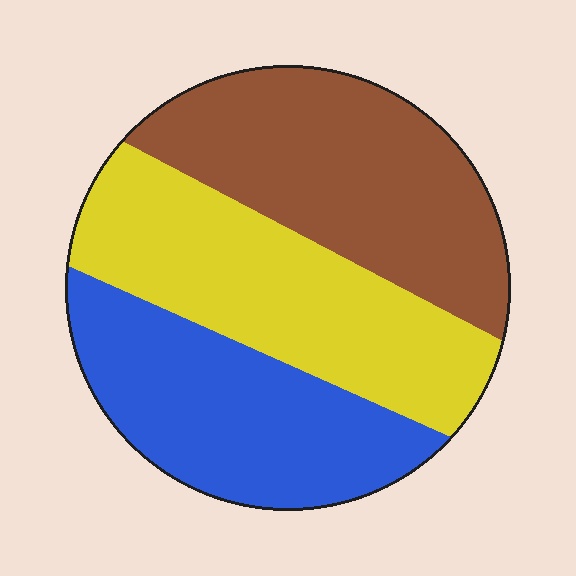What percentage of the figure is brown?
Brown covers around 35% of the figure.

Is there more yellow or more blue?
Yellow.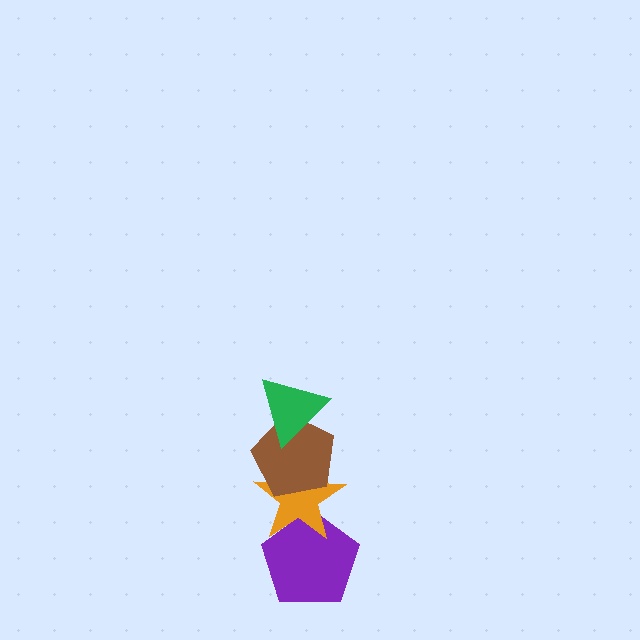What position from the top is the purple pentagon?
The purple pentagon is 4th from the top.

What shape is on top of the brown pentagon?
The green triangle is on top of the brown pentagon.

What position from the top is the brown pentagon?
The brown pentagon is 2nd from the top.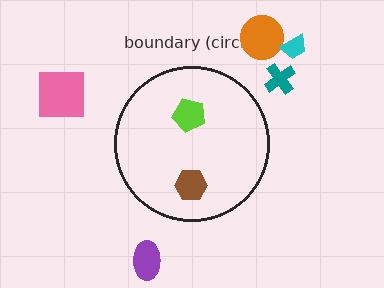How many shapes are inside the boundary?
2 inside, 5 outside.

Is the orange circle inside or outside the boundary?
Outside.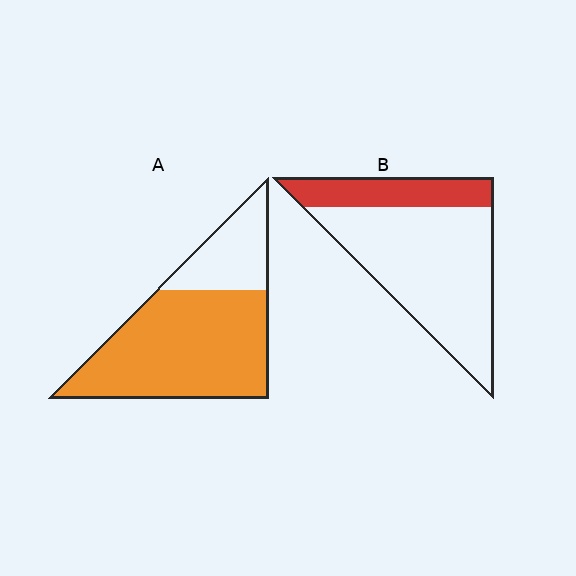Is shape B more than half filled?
No.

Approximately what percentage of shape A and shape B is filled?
A is approximately 75% and B is approximately 25%.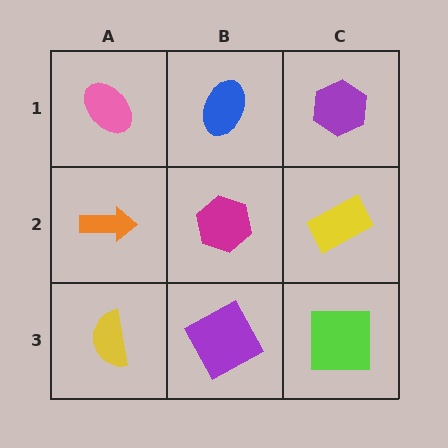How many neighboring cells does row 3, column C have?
2.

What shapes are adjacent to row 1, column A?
An orange arrow (row 2, column A), a blue ellipse (row 1, column B).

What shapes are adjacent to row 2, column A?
A pink ellipse (row 1, column A), a yellow semicircle (row 3, column A), a magenta hexagon (row 2, column B).